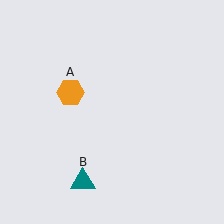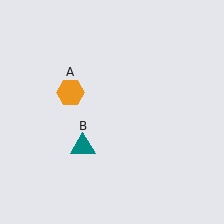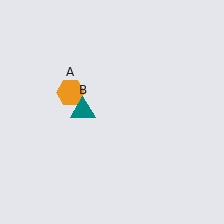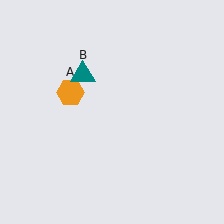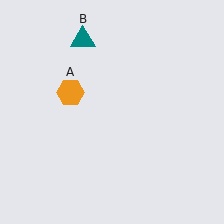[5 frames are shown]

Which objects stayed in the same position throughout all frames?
Orange hexagon (object A) remained stationary.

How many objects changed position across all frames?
1 object changed position: teal triangle (object B).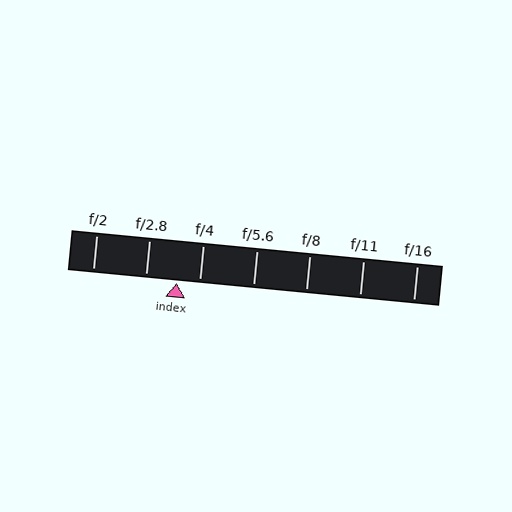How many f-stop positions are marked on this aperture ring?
There are 7 f-stop positions marked.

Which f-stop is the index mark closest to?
The index mark is closest to f/4.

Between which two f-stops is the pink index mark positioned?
The index mark is between f/2.8 and f/4.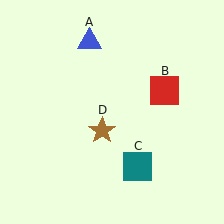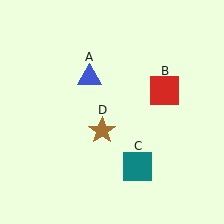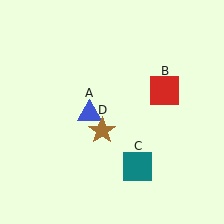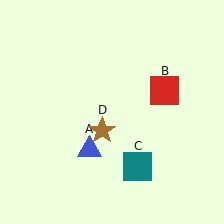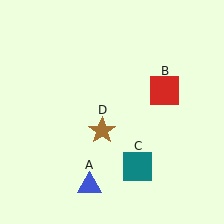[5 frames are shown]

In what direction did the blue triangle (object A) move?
The blue triangle (object A) moved down.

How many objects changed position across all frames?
1 object changed position: blue triangle (object A).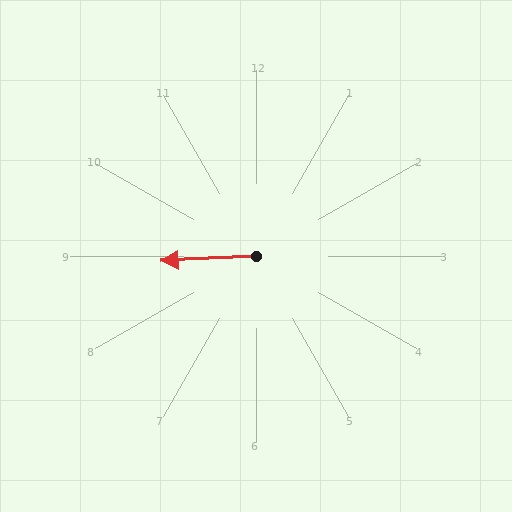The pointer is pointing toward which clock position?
Roughly 9 o'clock.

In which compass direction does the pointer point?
West.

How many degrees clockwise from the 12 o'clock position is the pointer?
Approximately 267 degrees.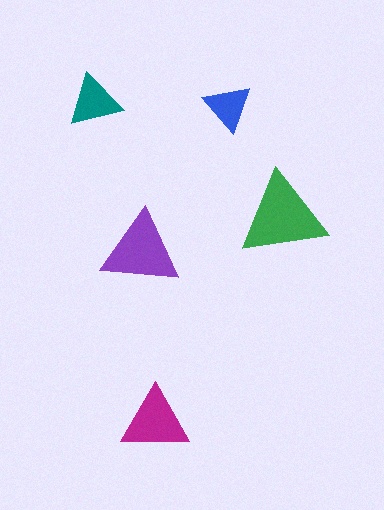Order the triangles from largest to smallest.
the green one, the purple one, the magenta one, the teal one, the blue one.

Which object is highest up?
The teal triangle is topmost.